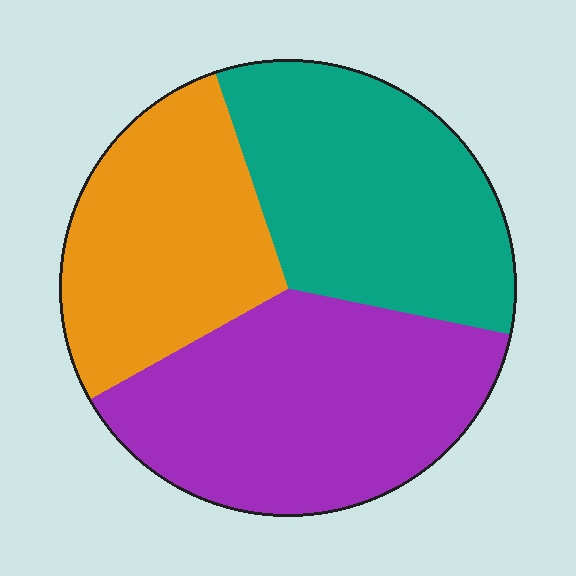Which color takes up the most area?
Purple, at roughly 40%.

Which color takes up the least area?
Orange, at roughly 30%.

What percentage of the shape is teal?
Teal takes up between a quarter and a half of the shape.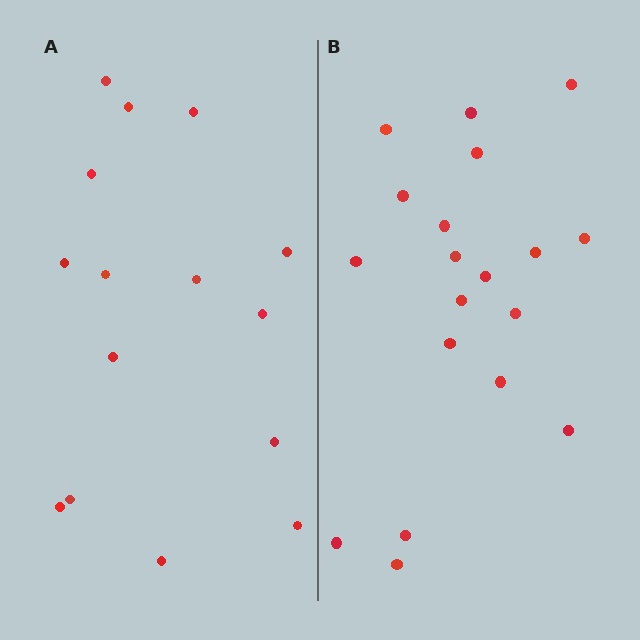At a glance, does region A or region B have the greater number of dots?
Region B (the right region) has more dots.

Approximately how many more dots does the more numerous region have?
Region B has about 4 more dots than region A.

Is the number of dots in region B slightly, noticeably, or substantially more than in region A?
Region B has noticeably more, but not dramatically so. The ratio is roughly 1.3 to 1.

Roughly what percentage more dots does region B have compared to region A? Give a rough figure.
About 25% more.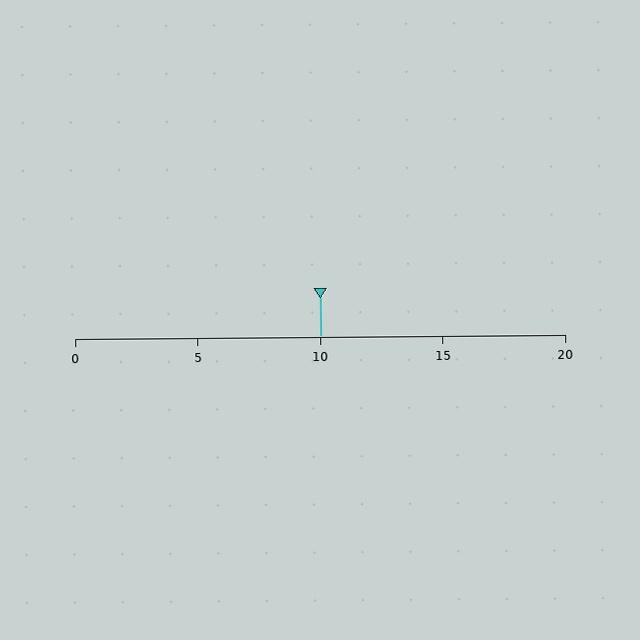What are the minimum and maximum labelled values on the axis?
The axis runs from 0 to 20.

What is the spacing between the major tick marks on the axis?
The major ticks are spaced 5 apart.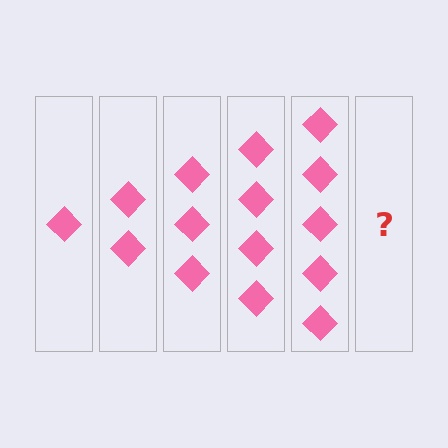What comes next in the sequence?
The next element should be 6 diamonds.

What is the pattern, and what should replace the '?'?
The pattern is that each step adds one more diamond. The '?' should be 6 diamonds.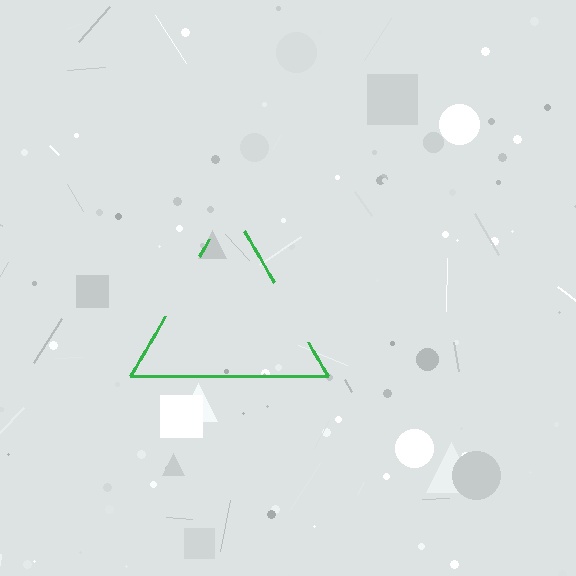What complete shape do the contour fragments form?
The contour fragments form a triangle.